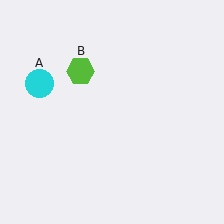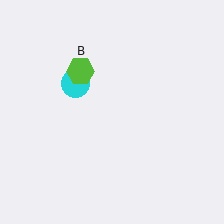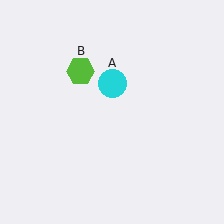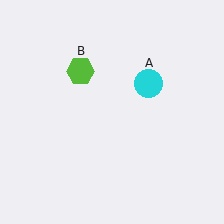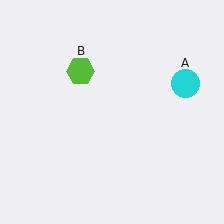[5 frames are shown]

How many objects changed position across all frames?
1 object changed position: cyan circle (object A).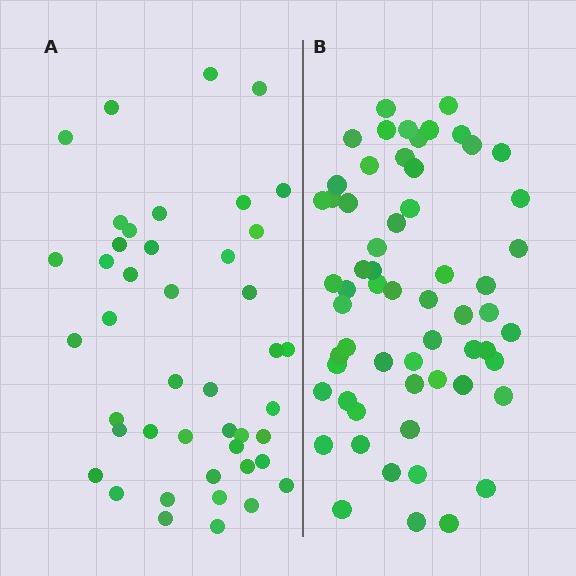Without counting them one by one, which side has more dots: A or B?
Region B (the right region) has more dots.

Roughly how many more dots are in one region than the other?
Region B has approximately 15 more dots than region A.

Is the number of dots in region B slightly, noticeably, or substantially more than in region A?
Region B has noticeably more, but not dramatically so. The ratio is roughly 1.4 to 1.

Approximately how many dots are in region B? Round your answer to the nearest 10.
About 60 dots.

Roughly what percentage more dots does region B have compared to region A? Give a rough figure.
About 35% more.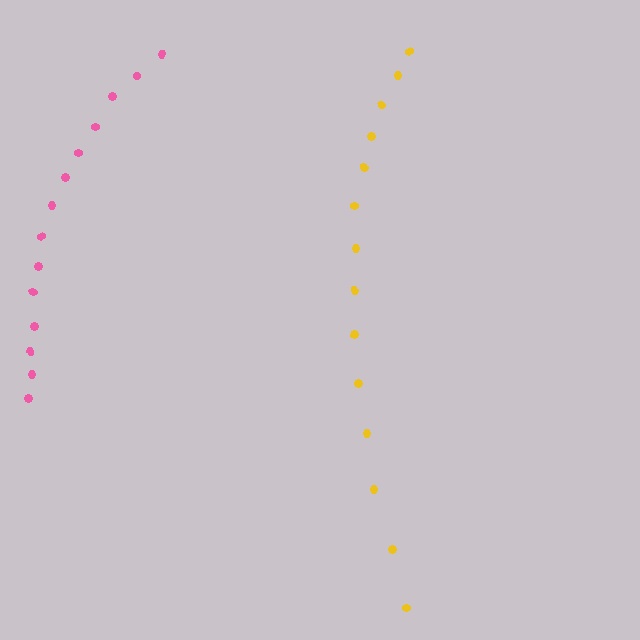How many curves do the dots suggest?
There are 2 distinct paths.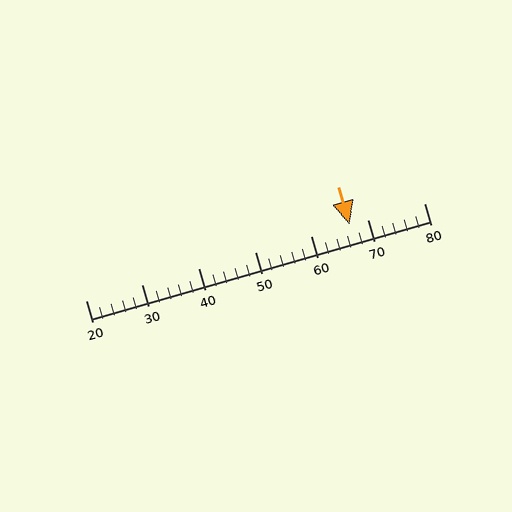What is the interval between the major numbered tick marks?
The major tick marks are spaced 10 units apart.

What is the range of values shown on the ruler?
The ruler shows values from 20 to 80.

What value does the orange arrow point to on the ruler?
The orange arrow points to approximately 67.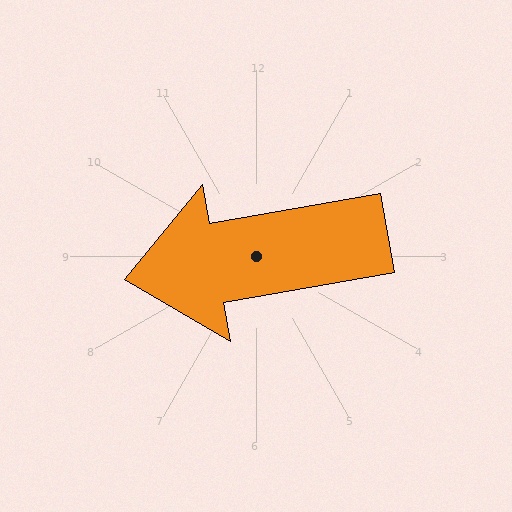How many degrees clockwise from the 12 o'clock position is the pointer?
Approximately 260 degrees.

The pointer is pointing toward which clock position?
Roughly 9 o'clock.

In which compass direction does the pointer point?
West.